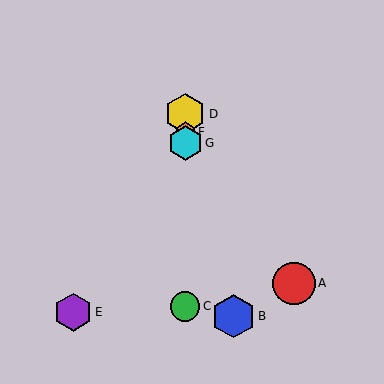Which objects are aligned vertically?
Objects C, D, F, G are aligned vertically.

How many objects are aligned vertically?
4 objects (C, D, F, G) are aligned vertically.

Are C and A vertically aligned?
No, C is at x≈185 and A is at x≈294.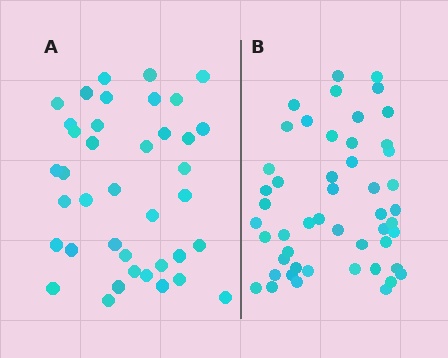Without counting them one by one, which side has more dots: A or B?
Region B (the right region) has more dots.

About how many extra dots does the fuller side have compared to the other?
Region B has roughly 12 or so more dots than region A.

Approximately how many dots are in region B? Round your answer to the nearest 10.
About 50 dots.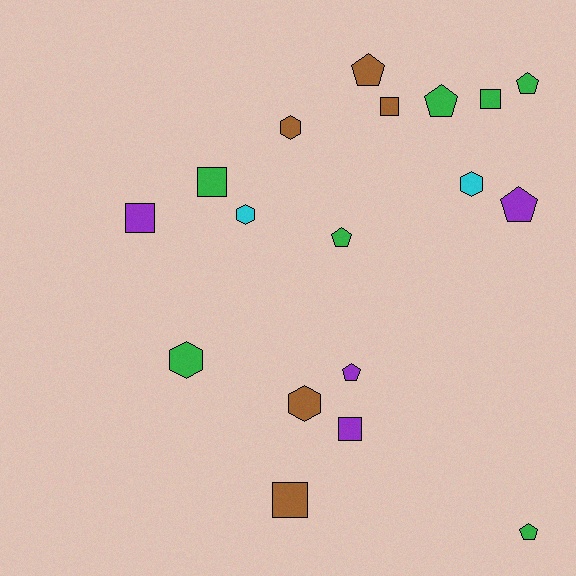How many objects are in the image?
There are 18 objects.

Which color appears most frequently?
Green, with 7 objects.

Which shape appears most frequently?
Pentagon, with 7 objects.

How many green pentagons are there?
There are 4 green pentagons.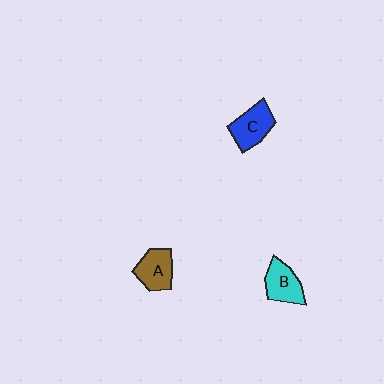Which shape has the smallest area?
Shape B (cyan).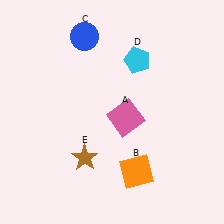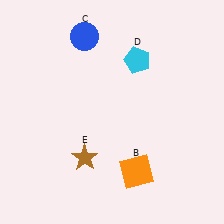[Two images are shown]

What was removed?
The pink square (A) was removed in Image 2.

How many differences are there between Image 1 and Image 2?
There is 1 difference between the two images.